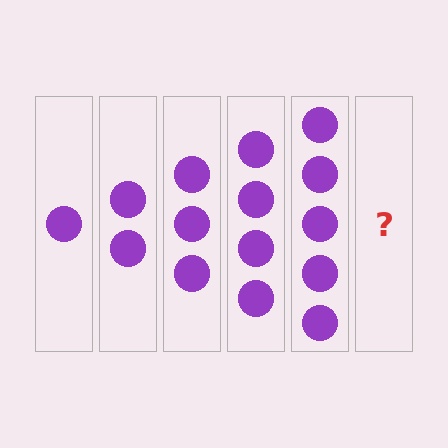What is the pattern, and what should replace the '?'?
The pattern is that each step adds one more circle. The '?' should be 6 circles.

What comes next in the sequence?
The next element should be 6 circles.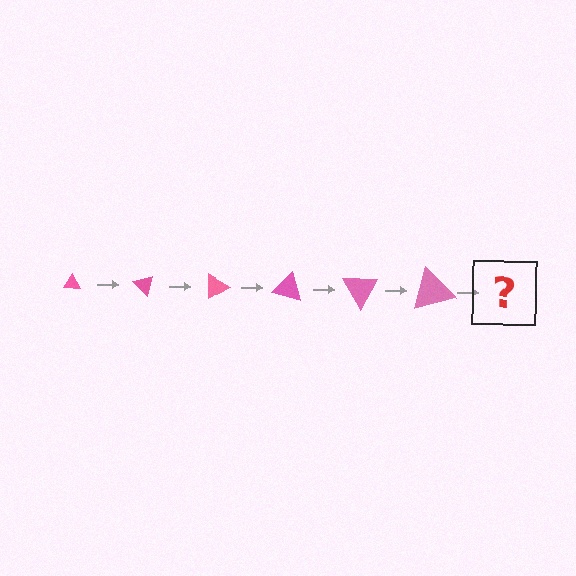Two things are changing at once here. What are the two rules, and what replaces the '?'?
The two rules are that the triangle grows larger each step and it rotates 45 degrees each step. The '?' should be a triangle, larger than the previous one and rotated 270 degrees from the start.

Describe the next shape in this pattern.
It should be a triangle, larger than the previous one and rotated 270 degrees from the start.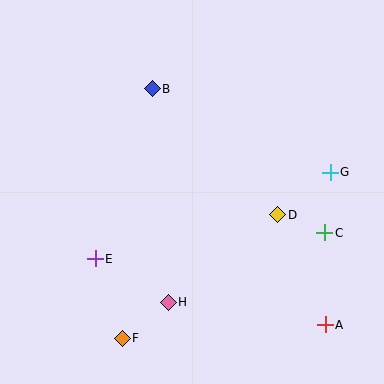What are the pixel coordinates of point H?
Point H is at (168, 302).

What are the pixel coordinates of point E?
Point E is at (95, 259).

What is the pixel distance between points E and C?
The distance between E and C is 231 pixels.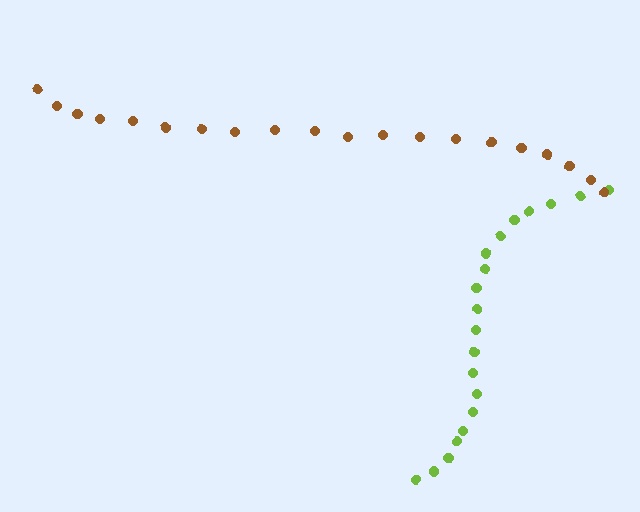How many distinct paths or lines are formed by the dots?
There are 2 distinct paths.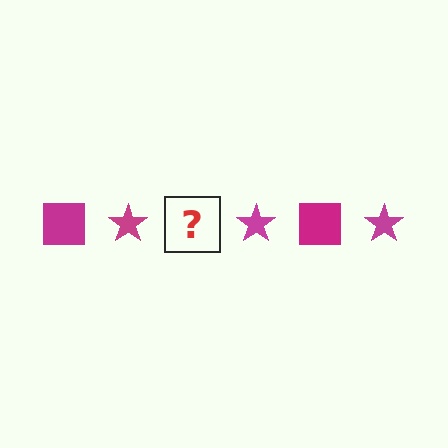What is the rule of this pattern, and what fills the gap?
The rule is that the pattern cycles through square, star shapes in magenta. The gap should be filled with a magenta square.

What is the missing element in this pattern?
The missing element is a magenta square.